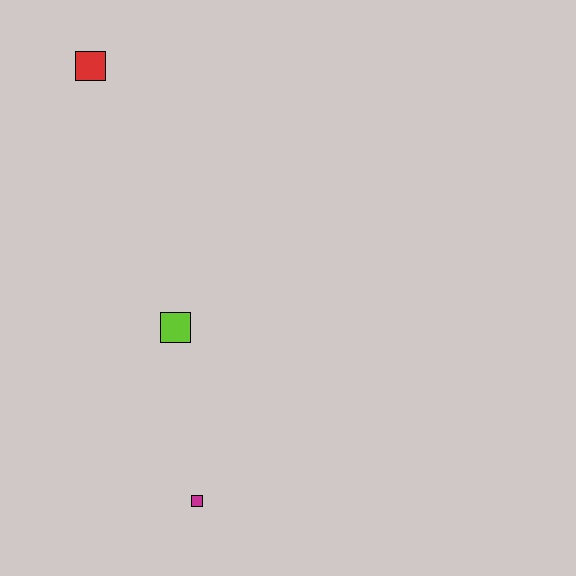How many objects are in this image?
There are 3 objects.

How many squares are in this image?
There are 3 squares.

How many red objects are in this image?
There is 1 red object.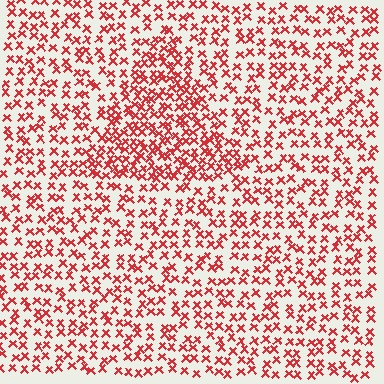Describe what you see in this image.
The image contains small red elements arranged at two different densities. A triangle-shaped region is visible where the elements are more densely packed than the surrounding area.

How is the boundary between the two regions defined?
The boundary is defined by a change in element density (approximately 1.8x ratio). All elements are the same color, size, and shape.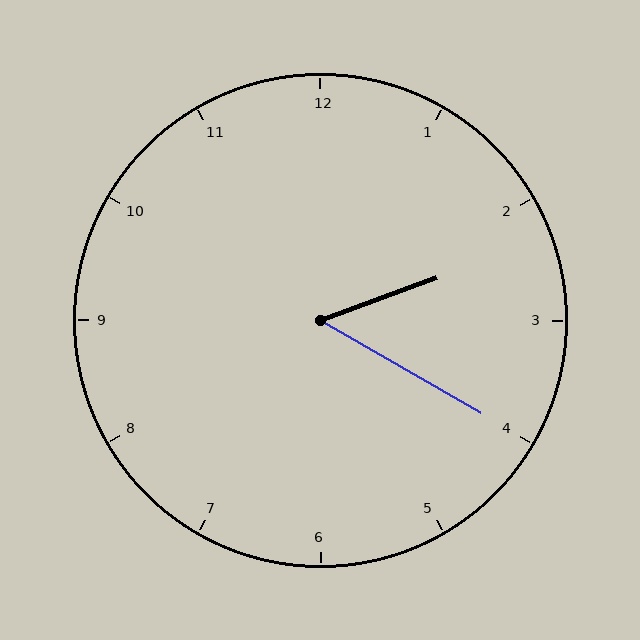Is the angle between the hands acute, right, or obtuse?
It is acute.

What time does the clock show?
2:20.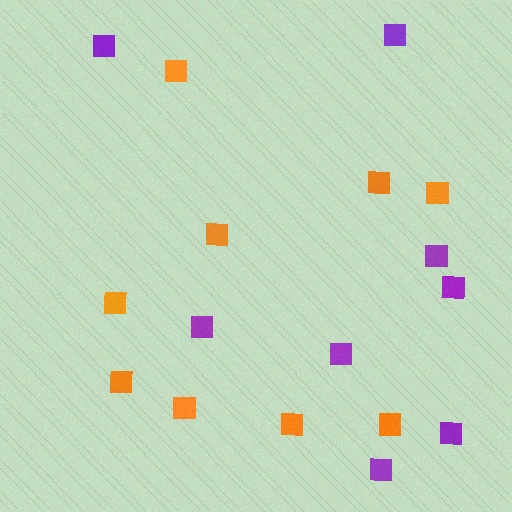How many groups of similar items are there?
There are 2 groups: one group of orange squares (9) and one group of purple squares (8).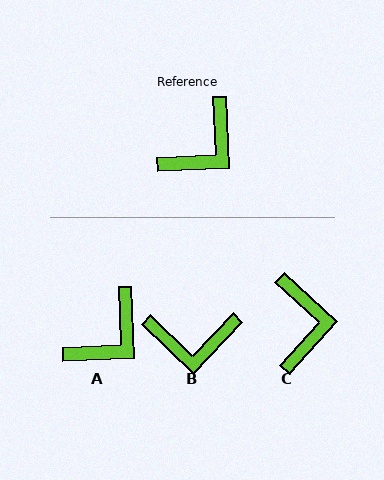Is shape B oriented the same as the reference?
No, it is off by about 46 degrees.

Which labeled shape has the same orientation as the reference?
A.